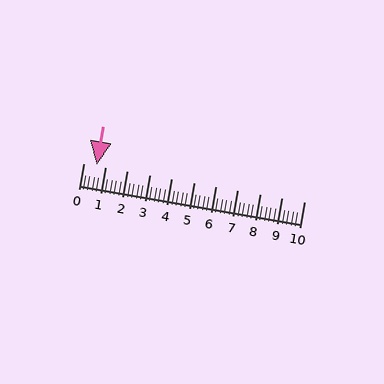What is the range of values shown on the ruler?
The ruler shows values from 0 to 10.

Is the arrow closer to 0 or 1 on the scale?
The arrow is closer to 1.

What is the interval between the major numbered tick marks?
The major tick marks are spaced 1 units apart.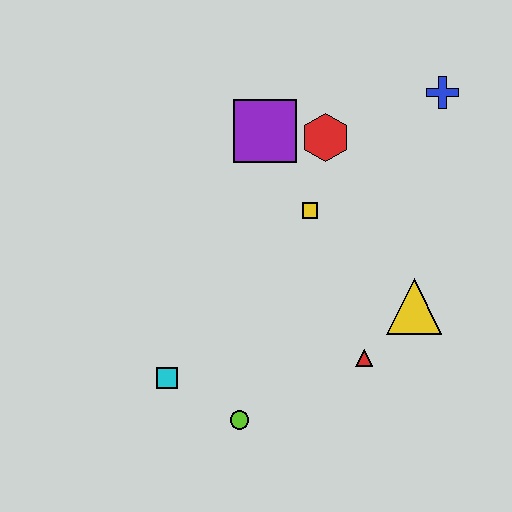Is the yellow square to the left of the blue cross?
Yes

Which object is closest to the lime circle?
The cyan square is closest to the lime circle.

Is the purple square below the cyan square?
No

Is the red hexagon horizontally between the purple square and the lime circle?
No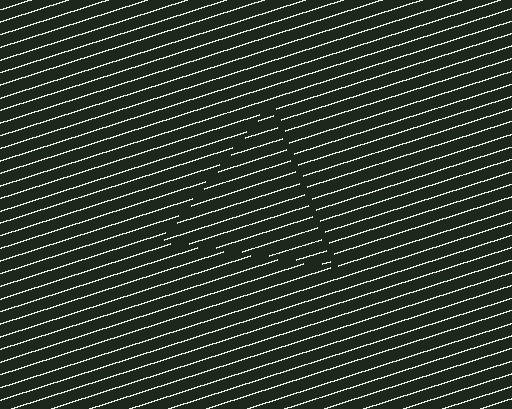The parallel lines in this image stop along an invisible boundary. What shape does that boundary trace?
An illusory triangle. The interior of the shape contains the same grating, shifted by half a period — the contour is defined by the phase discontinuity where line-ends from the inner and outer gratings abut.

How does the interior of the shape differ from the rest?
The interior of the shape contains the same grating, shifted by half a period — the contour is defined by the phase discontinuity where line-ends from the inner and outer gratings abut.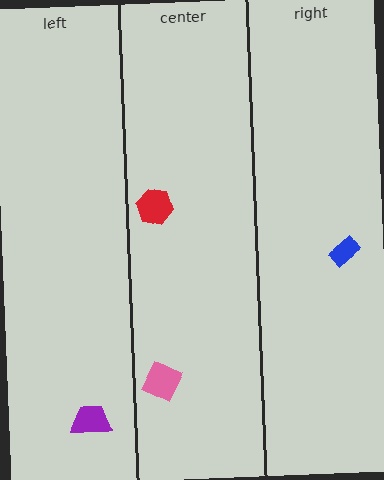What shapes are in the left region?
The purple trapezoid.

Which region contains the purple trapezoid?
The left region.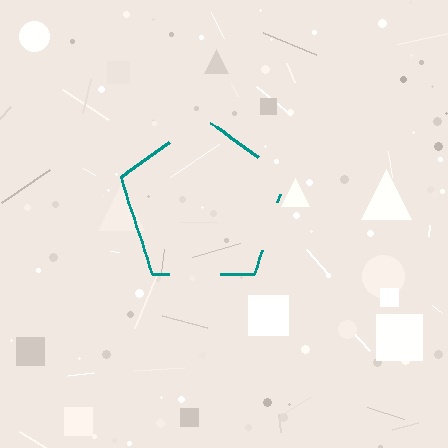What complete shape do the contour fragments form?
The contour fragments form a pentagon.